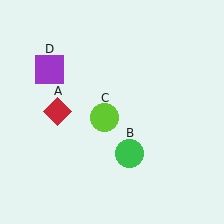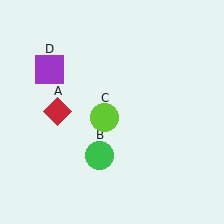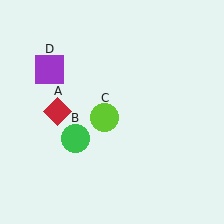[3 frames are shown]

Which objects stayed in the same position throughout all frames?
Red diamond (object A) and lime circle (object C) and purple square (object D) remained stationary.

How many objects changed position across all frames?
1 object changed position: green circle (object B).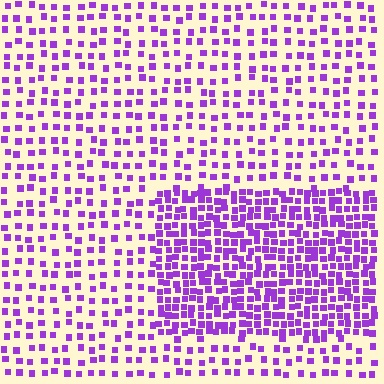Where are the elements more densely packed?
The elements are more densely packed inside the rectangle boundary.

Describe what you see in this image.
The image contains small purple elements arranged at two different densities. A rectangle-shaped region is visible where the elements are more densely packed than the surrounding area.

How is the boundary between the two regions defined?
The boundary is defined by a change in element density (approximately 2.2x ratio). All elements are the same color, size, and shape.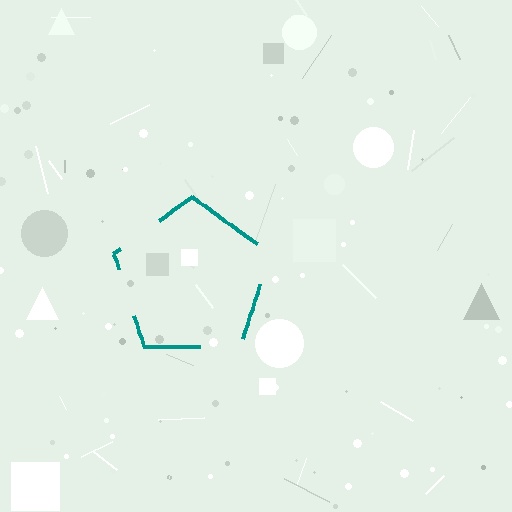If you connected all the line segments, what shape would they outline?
They would outline a pentagon.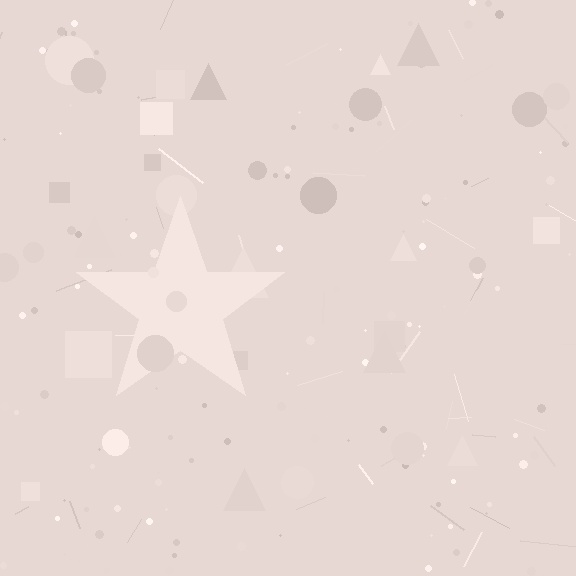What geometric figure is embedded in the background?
A star is embedded in the background.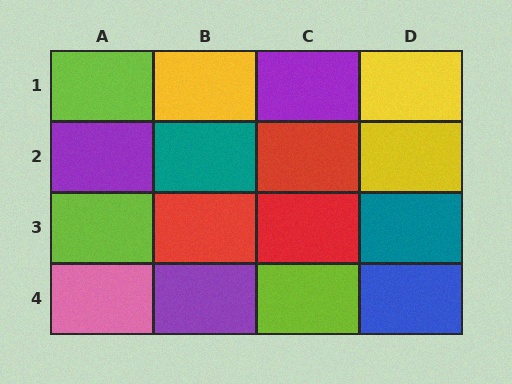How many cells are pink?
1 cell is pink.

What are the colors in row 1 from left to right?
Lime, yellow, purple, yellow.